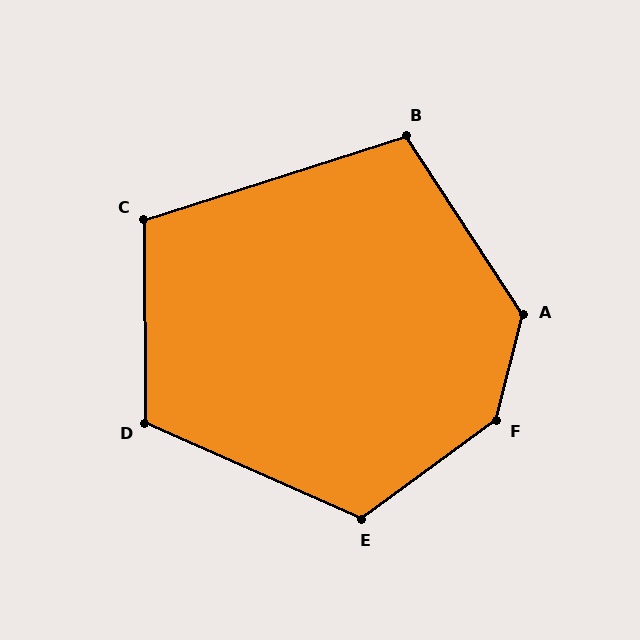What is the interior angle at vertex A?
Approximately 133 degrees (obtuse).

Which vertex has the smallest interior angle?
B, at approximately 106 degrees.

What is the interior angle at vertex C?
Approximately 107 degrees (obtuse).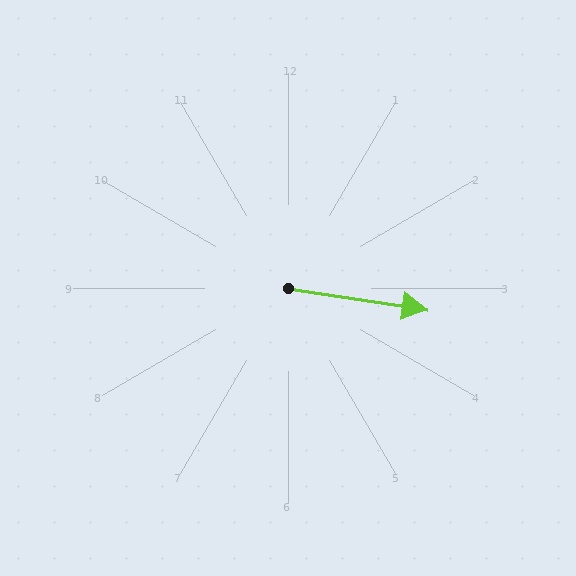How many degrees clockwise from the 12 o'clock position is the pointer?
Approximately 99 degrees.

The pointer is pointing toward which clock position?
Roughly 3 o'clock.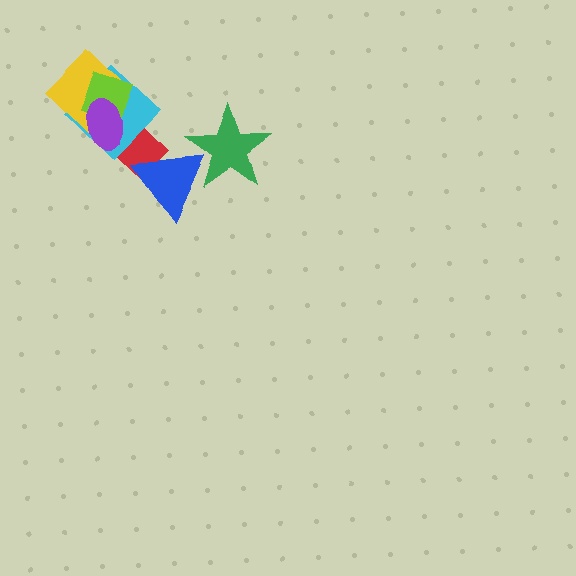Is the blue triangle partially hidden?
Yes, it is partially covered by another shape.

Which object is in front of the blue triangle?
The green star is in front of the blue triangle.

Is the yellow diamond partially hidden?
Yes, it is partially covered by another shape.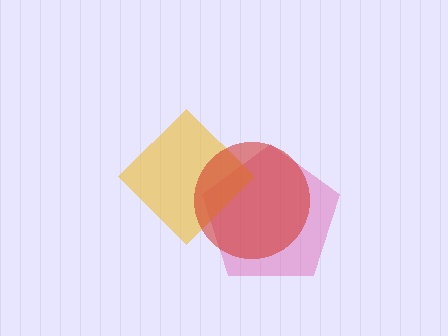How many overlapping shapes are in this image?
There are 3 overlapping shapes in the image.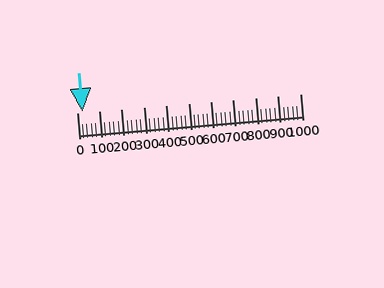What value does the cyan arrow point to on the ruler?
The cyan arrow points to approximately 23.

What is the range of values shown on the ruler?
The ruler shows values from 0 to 1000.